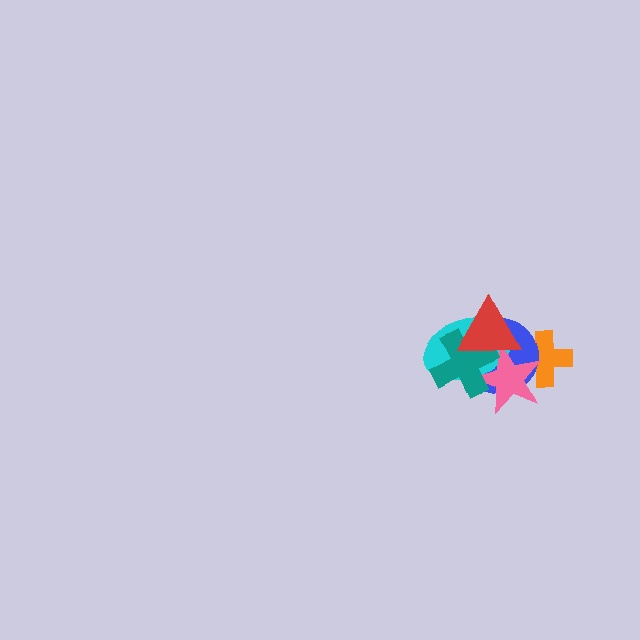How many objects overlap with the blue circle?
5 objects overlap with the blue circle.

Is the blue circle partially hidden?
Yes, it is partially covered by another shape.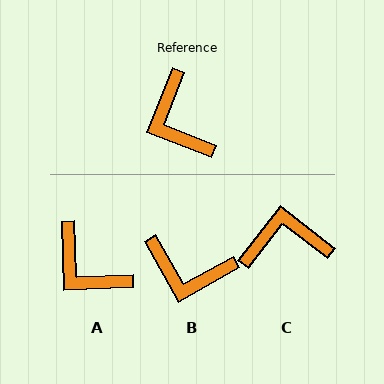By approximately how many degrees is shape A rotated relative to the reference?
Approximately 24 degrees counter-clockwise.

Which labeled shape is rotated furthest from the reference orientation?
C, about 106 degrees away.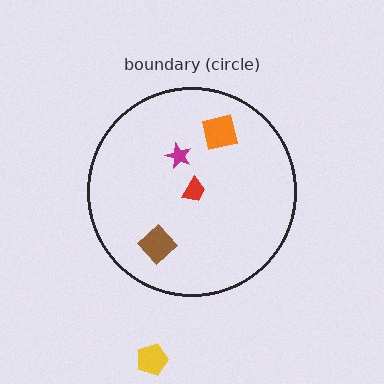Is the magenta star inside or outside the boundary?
Inside.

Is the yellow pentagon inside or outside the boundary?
Outside.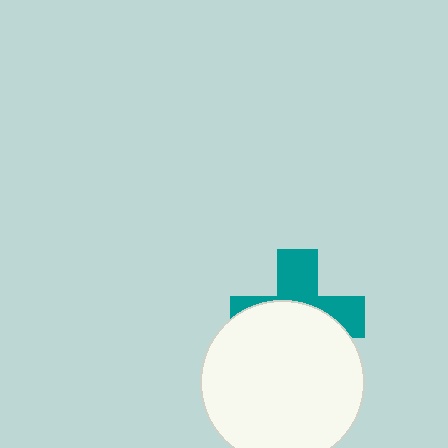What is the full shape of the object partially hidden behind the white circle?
The partially hidden object is a teal cross.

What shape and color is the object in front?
The object in front is a white circle.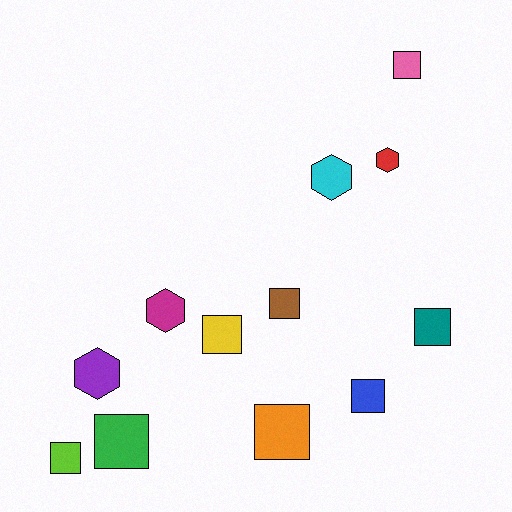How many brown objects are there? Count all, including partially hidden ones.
There is 1 brown object.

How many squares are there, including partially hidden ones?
There are 8 squares.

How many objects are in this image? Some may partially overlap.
There are 12 objects.